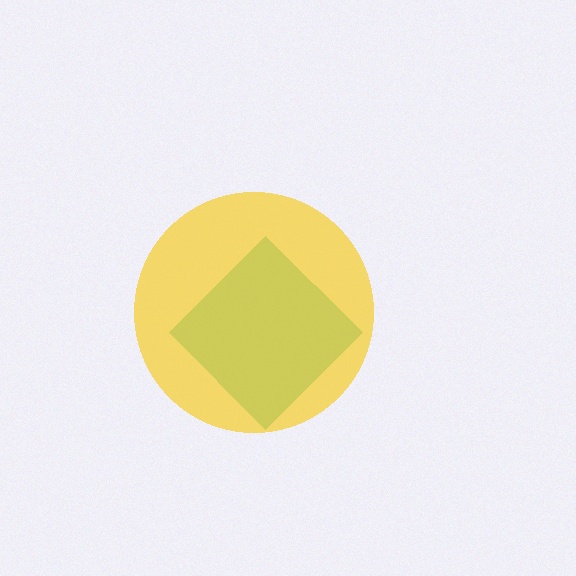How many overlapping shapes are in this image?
There are 2 overlapping shapes in the image.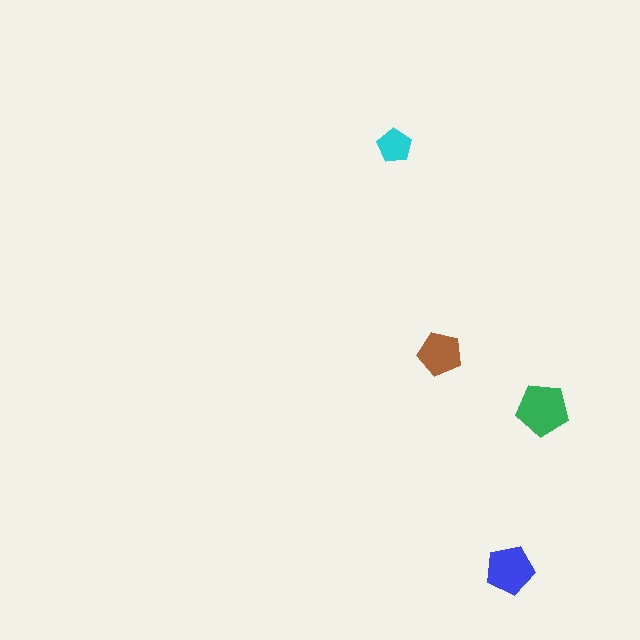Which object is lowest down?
The blue pentagon is bottommost.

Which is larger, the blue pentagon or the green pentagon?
The green one.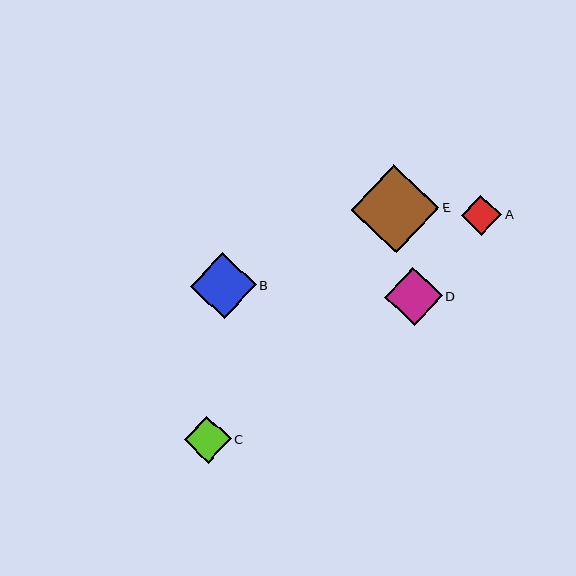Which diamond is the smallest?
Diamond A is the smallest with a size of approximately 40 pixels.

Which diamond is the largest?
Diamond E is the largest with a size of approximately 89 pixels.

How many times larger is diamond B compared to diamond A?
Diamond B is approximately 1.6 times the size of diamond A.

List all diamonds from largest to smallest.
From largest to smallest: E, B, D, C, A.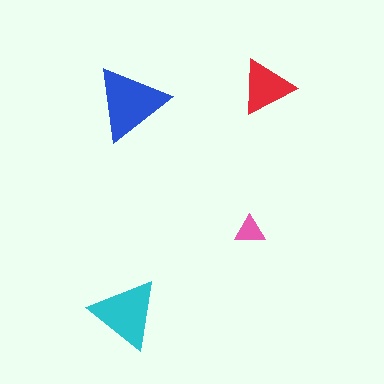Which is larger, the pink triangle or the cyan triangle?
The cyan one.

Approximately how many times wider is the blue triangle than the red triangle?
About 1.5 times wider.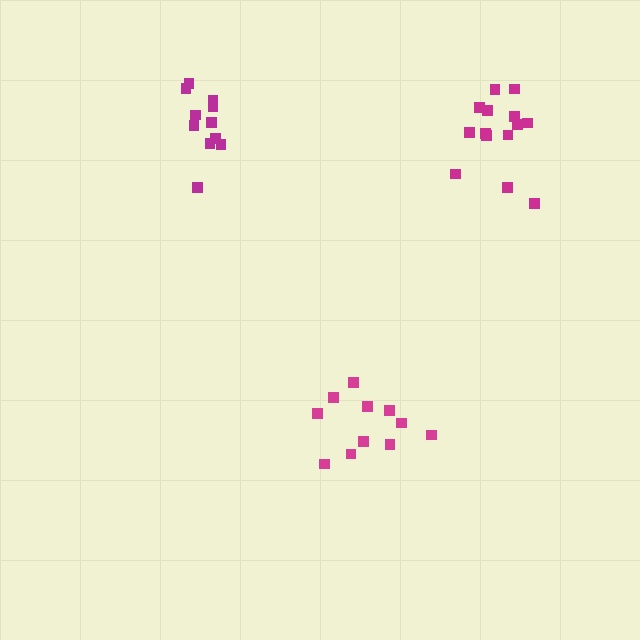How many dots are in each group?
Group 1: 11 dots, Group 2: 11 dots, Group 3: 14 dots (36 total).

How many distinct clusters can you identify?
There are 3 distinct clusters.